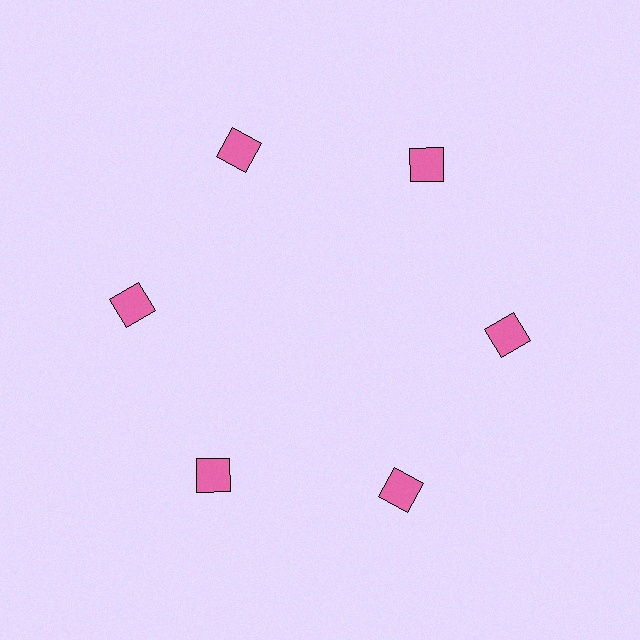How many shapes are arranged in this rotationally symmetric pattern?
There are 6 shapes, arranged in 6 groups of 1.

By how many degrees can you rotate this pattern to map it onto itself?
The pattern maps onto itself every 60 degrees of rotation.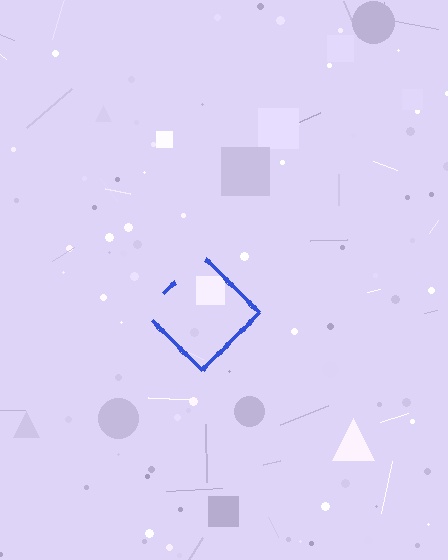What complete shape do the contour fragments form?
The contour fragments form a diamond.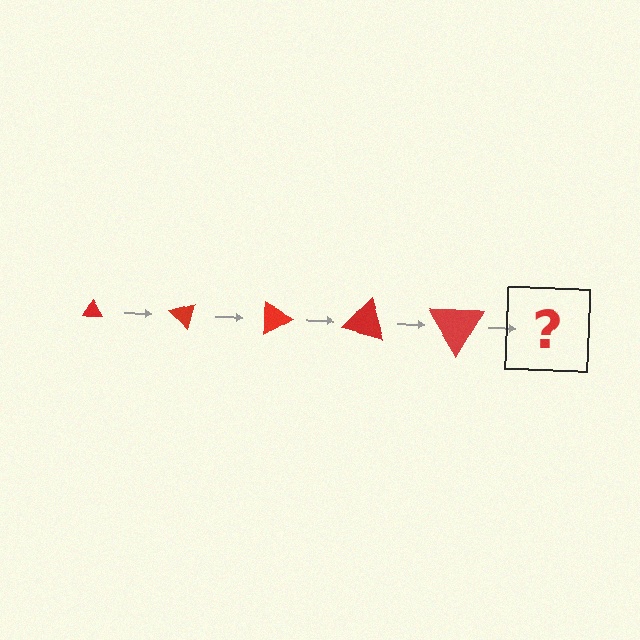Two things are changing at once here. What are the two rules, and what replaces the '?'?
The two rules are that the triangle grows larger each step and it rotates 45 degrees each step. The '?' should be a triangle, larger than the previous one and rotated 225 degrees from the start.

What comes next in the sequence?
The next element should be a triangle, larger than the previous one and rotated 225 degrees from the start.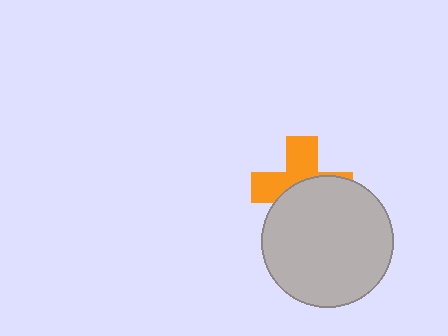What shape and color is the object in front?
The object in front is a light gray circle.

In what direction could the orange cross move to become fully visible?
The orange cross could move up. That would shift it out from behind the light gray circle entirely.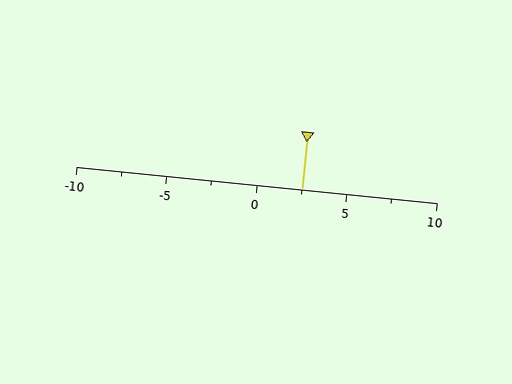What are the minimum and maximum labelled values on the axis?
The axis runs from -10 to 10.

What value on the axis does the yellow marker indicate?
The marker indicates approximately 2.5.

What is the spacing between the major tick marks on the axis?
The major ticks are spaced 5 apart.